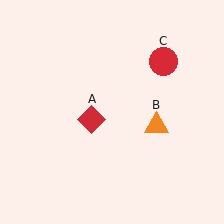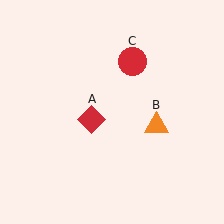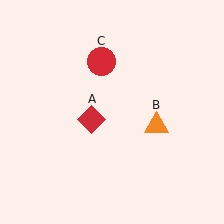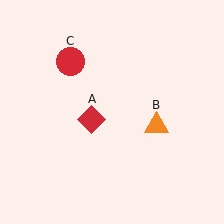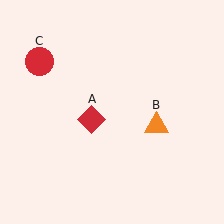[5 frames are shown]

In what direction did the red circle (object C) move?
The red circle (object C) moved left.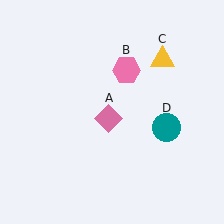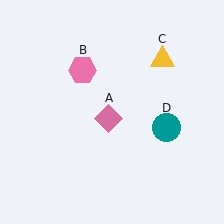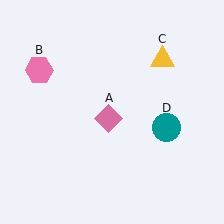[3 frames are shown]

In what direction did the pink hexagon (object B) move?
The pink hexagon (object B) moved left.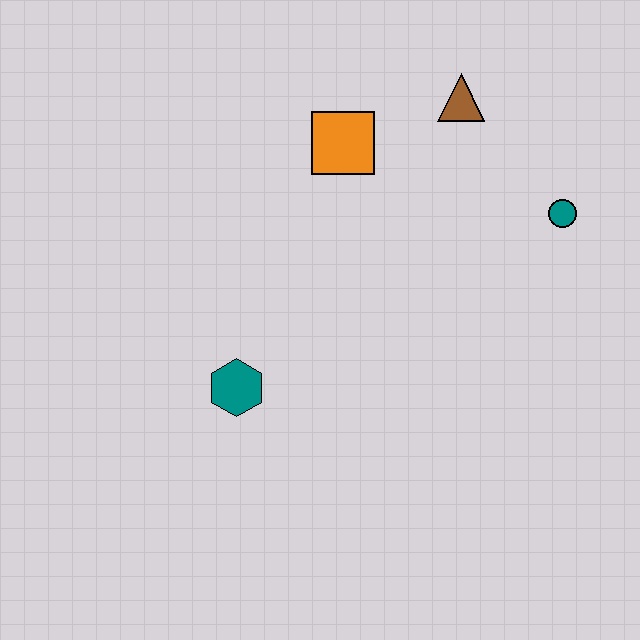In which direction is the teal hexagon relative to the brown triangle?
The teal hexagon is below the brown triangle.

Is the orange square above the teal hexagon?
Yes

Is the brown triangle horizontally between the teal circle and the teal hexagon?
Yes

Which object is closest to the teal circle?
The brown triangle is closest to the teal circle.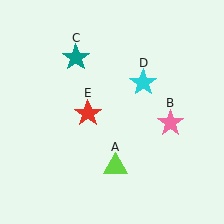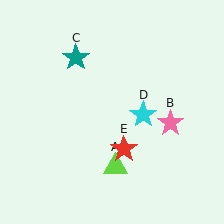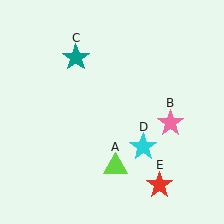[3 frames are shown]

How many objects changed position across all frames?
2 objects changed position: cyan star (object D), red star (object E).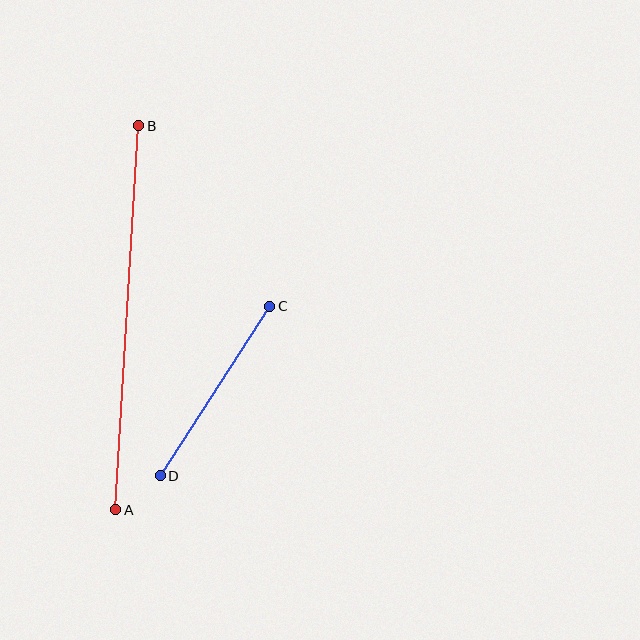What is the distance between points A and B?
The distance is approximately 385 pixels.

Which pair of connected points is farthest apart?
Points A and B are farthest apart.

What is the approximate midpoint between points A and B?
The midpoint is at approximately (127, 318) pixels.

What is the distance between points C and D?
The distance is approximately 202 pixels.